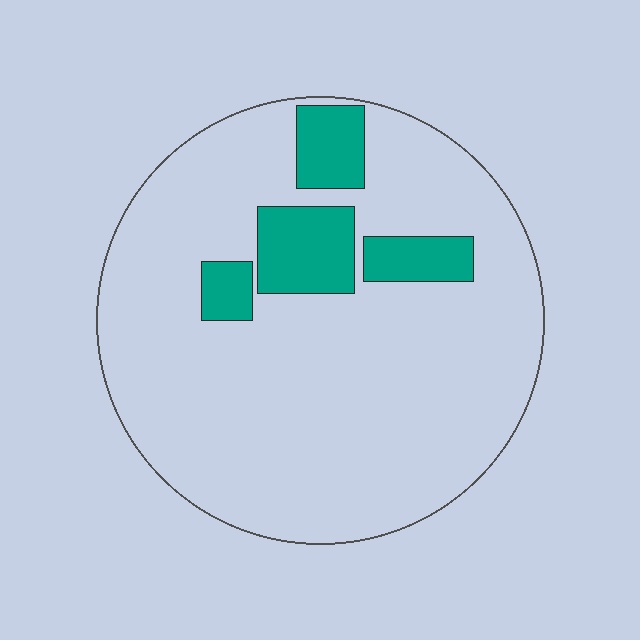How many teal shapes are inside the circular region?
4.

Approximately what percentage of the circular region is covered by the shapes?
Approximately 15%.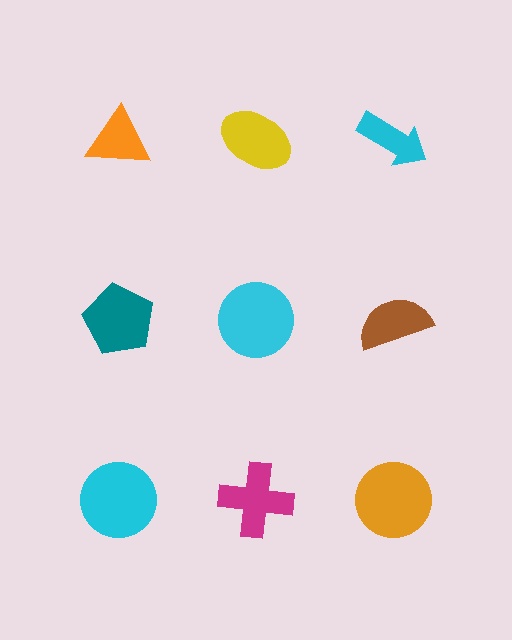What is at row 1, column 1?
An orange triangle.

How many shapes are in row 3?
3 shapes.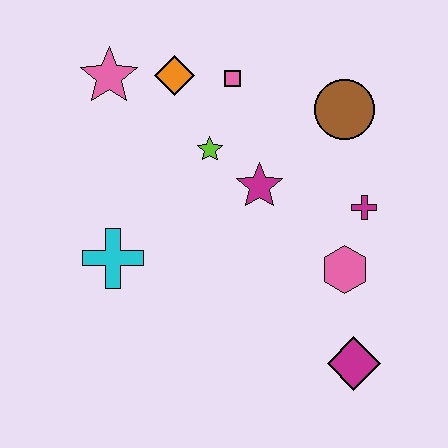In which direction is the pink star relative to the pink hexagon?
The pink star is to the left of the pink hexagon.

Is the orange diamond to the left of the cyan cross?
No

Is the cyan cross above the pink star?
No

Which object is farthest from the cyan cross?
The brown circle is farthest from the cyan cross.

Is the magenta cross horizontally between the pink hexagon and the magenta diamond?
No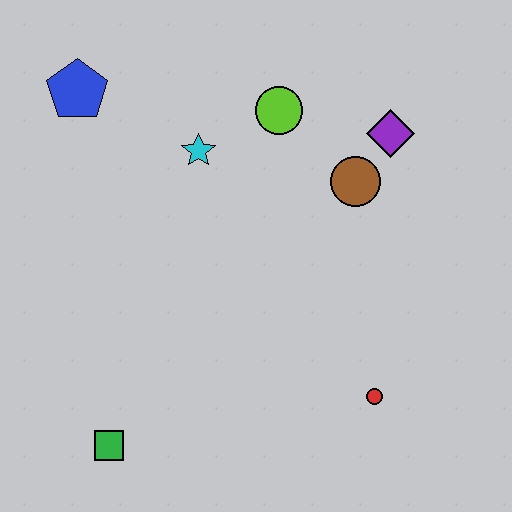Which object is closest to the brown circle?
The purple diamond is closest to the brown circle.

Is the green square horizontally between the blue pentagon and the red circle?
Yes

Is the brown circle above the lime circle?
No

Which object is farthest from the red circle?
The blue pentagon is farthest from the red circle.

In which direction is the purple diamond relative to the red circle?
The purple diamond is above the red circle.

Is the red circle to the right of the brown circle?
Yes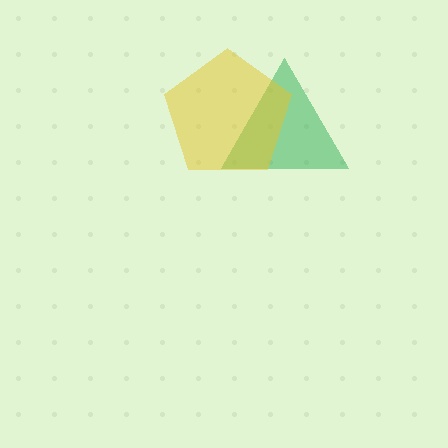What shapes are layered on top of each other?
The layered shapes are: a green triangle, a yellow pentagon.